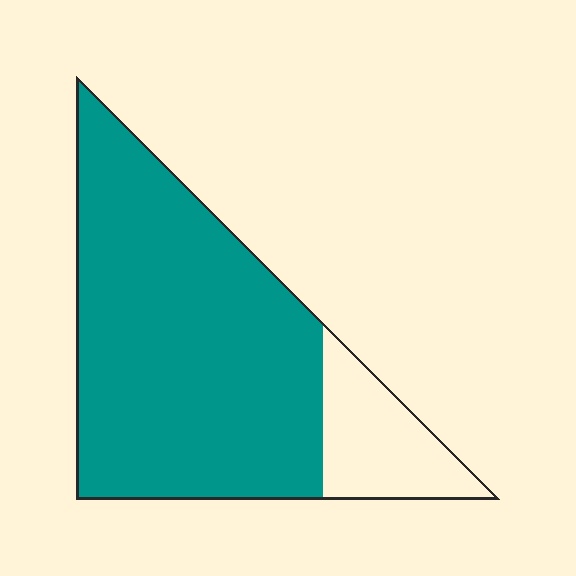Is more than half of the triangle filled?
Yes.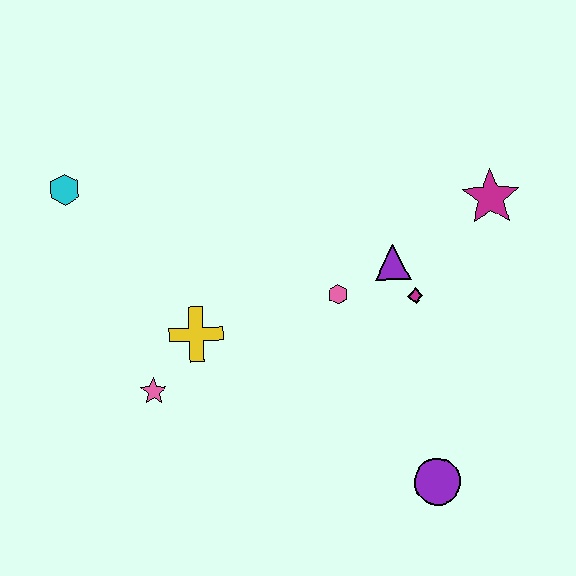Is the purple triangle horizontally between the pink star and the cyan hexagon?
No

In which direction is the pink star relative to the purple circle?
The pink star is to the left of the purple circle.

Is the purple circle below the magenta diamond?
Yes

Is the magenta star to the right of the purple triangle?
Yes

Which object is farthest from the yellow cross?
The magenta star is farthest from the yellow cross.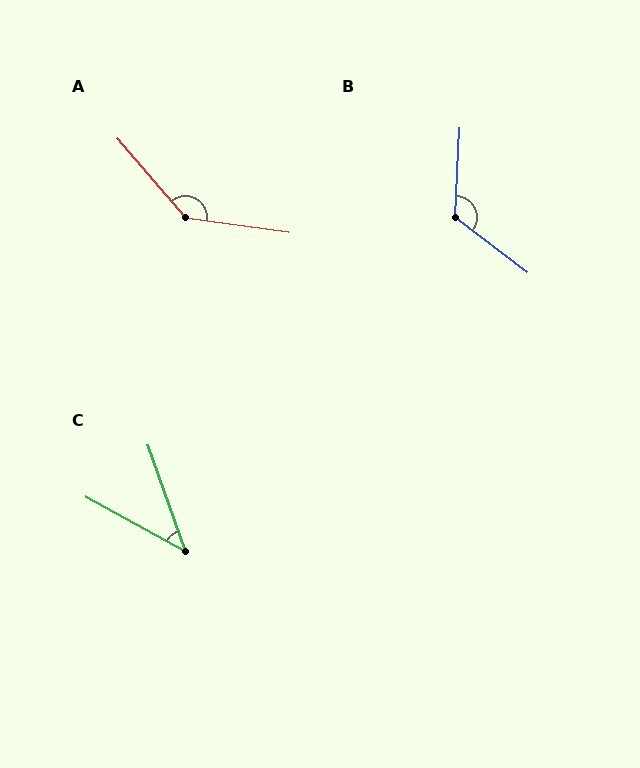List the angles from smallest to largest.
C (42°), B (124°), A (139°).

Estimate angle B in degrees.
Approximately 124 degrees.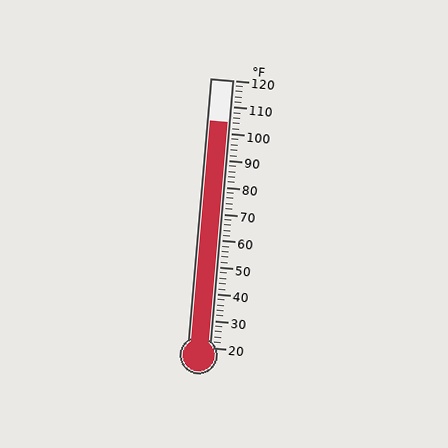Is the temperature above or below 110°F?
The temperature is below 110°F.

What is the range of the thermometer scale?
The thermometer scale ranges from 20°F to 120°F.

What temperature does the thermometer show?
The thermometer shows approximately 104°F.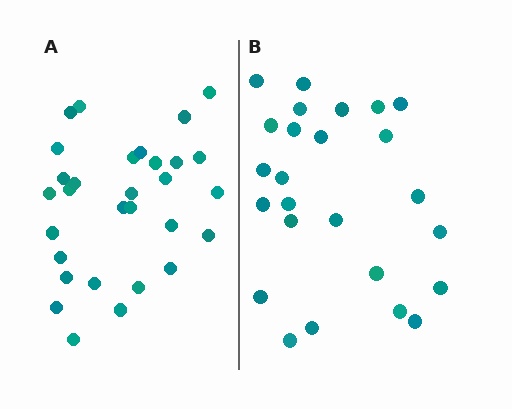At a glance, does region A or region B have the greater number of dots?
Region A (the left region) has more dots.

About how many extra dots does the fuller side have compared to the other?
Region A has about 5 more dots than region B.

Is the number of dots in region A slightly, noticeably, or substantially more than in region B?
Region A has only slightly more — the two regions are fairly close. The ratio is roughly 1.2 to 1.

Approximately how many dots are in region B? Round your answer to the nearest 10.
About 20 dots. (The exact count is 25, which rounds to 20.)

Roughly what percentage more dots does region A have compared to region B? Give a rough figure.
About 20% more.